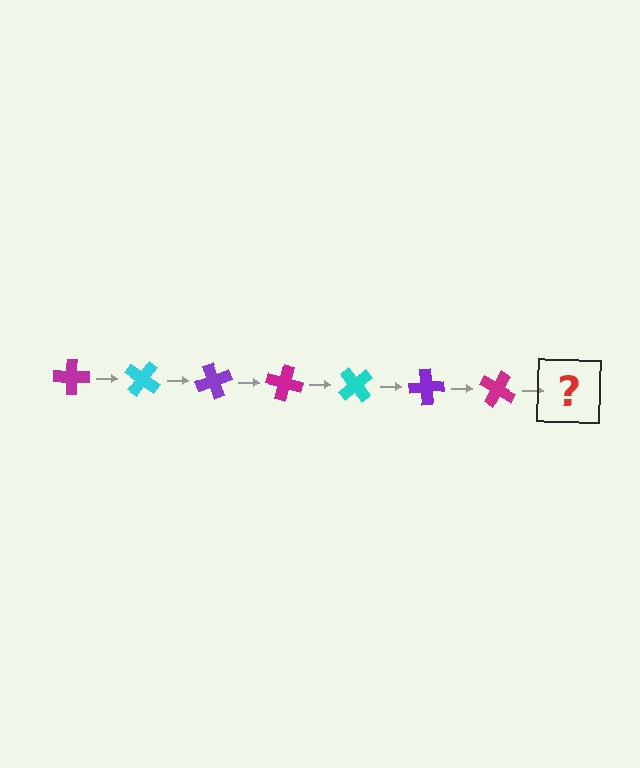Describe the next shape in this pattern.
It should be a cyan cross, rotated 245 degrees from the start.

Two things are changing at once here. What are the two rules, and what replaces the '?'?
The two rules are that it rotates 35 degrees each step and the color cycles through magenta, cyan, and purple. The '?' should be a cyan cross, rotated 245 degrees from the start.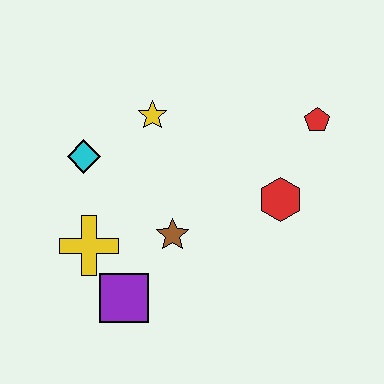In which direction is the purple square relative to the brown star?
The purple square is below the brown star.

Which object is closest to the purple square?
The yellow cross is closest to the purple square.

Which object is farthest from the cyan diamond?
The red pentagon is farthest from the cyan diamond.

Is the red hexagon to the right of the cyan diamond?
Yes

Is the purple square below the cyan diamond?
Yes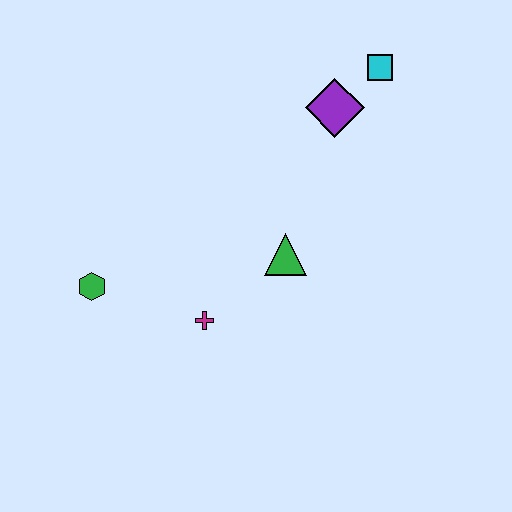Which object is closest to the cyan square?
The purple diamond is closest to the cyan square.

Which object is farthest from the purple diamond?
The green hexagon is farthest from the purple diamond.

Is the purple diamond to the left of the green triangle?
No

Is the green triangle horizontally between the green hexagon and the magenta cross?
No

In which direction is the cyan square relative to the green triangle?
The cyan square is above the green triangle.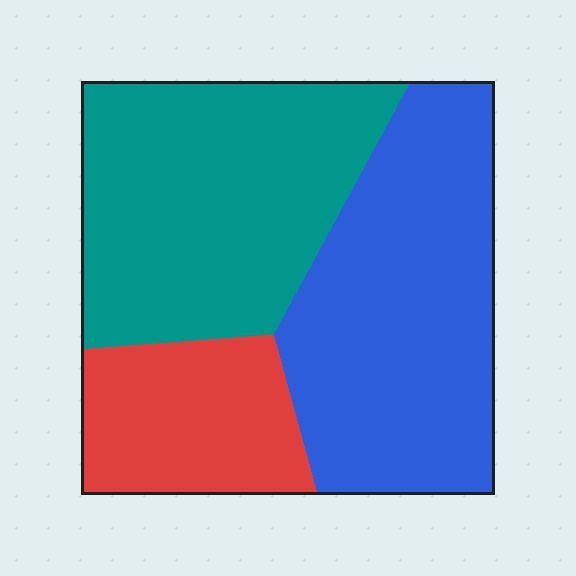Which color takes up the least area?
Red, at roughly 20%.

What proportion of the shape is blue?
Blue takes up about two fifths (2/5) of the shape.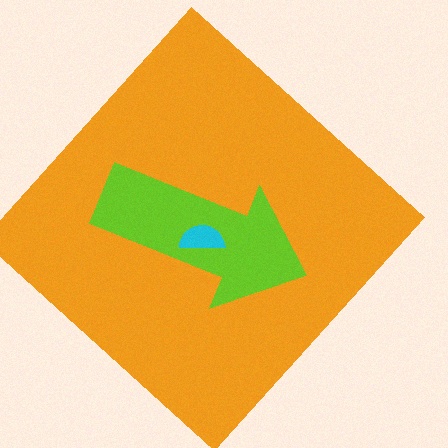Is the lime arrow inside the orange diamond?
Yes.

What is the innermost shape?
The cyan semicircle.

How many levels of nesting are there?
3.